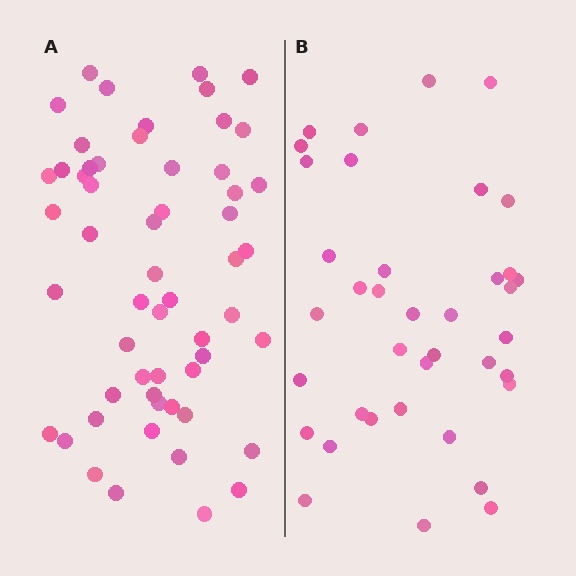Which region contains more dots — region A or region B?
Region A (the left region) has more dots.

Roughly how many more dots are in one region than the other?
Region A has approximately 20 more dots than region B.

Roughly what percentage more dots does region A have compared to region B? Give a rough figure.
About 45% more.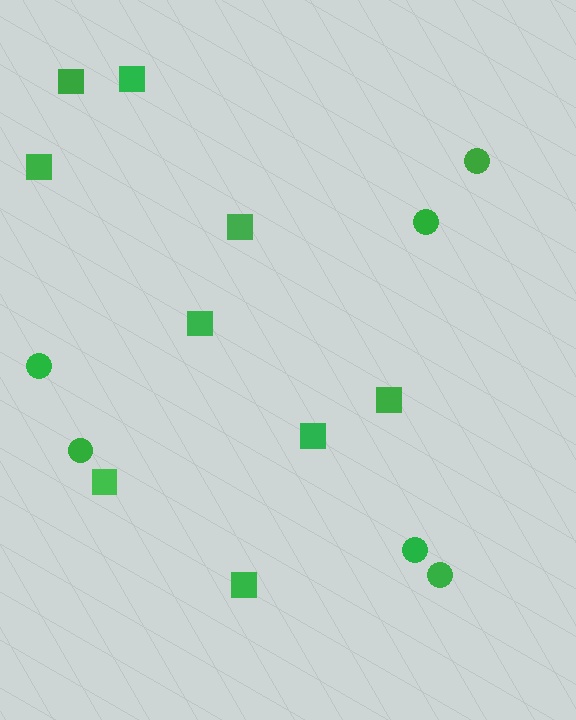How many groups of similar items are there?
There are 2 groups: one group of circles (6) and one group of squares (9).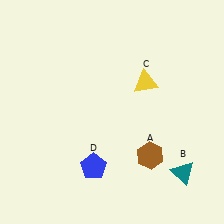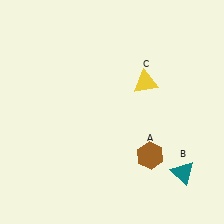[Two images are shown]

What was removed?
The blue pentagon (D) was removed in Image 2.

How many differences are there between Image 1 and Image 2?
There is 1 difference between the two images.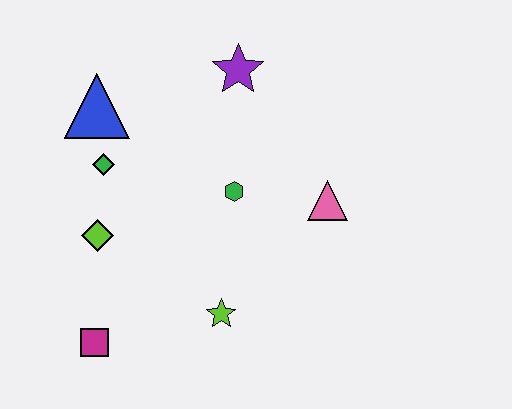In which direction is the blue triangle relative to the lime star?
The blue triangle is above the lime star.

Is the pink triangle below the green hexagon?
Yes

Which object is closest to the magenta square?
The lime diamond is closest to the magenta square.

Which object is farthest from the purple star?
The magenta square is farthest from the purple star.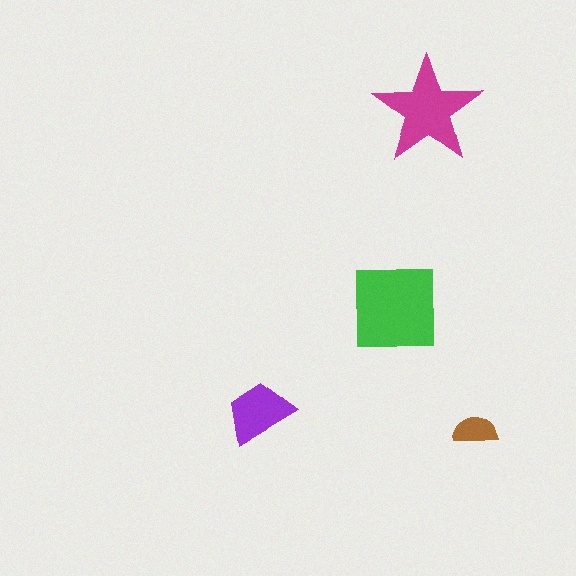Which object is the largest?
The green square.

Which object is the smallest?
The brown semicircle.